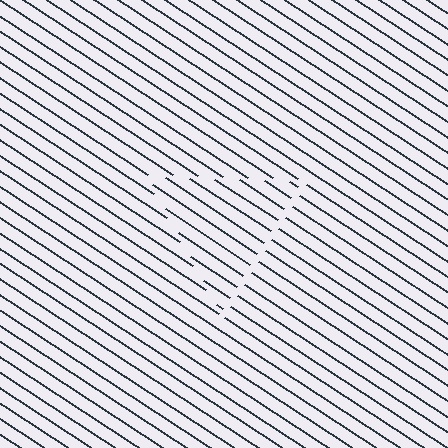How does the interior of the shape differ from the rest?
The interior of the shape contains the same grating, shifted by half a period — the contour is defined by the phase discontinuity where line-ends from the inner and outer gratings abut.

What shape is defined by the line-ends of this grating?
An illusory triangle. The interior of the shape contains the same grating, shifted by half a period — the contour is defined by the phase discontinuity where line-ends from the inner and outer gratings abut.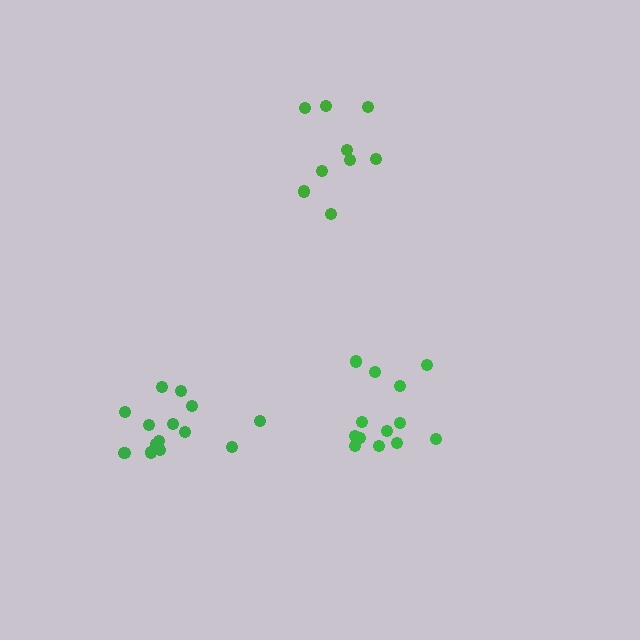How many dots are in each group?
Group 1: 14 dots, Group 2: 13 dots, Group 3: 9 dots (36 total).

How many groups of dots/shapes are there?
There are 3 groups.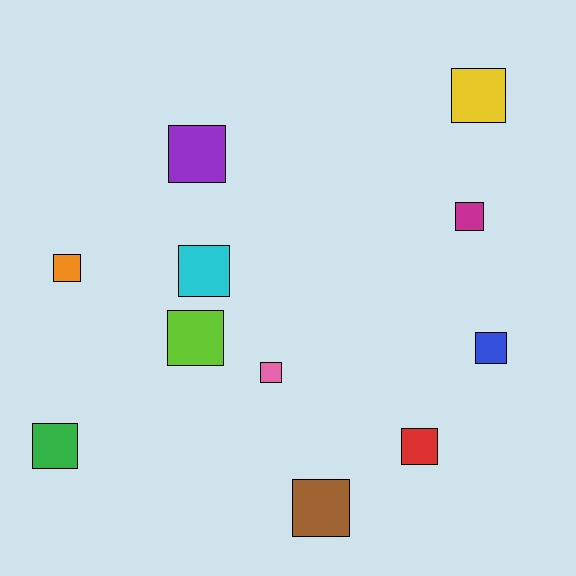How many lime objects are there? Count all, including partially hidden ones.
There is 1 lime object.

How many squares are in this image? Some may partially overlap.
There are 11 squares.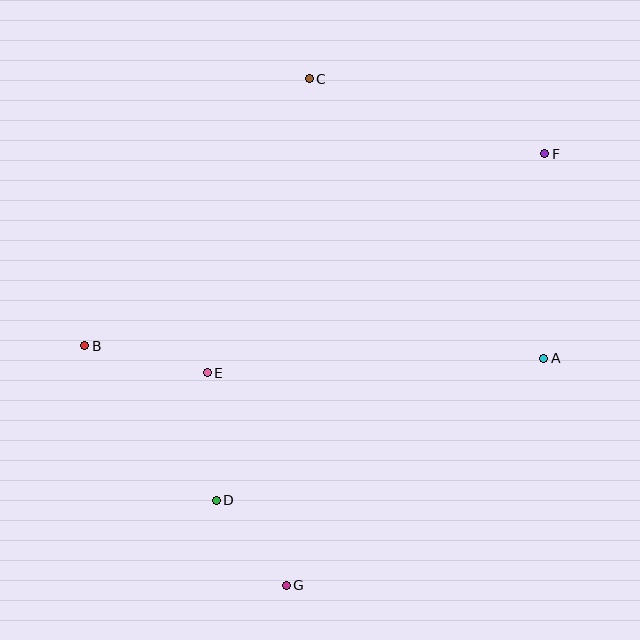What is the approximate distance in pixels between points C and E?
The distance between C and E is approximately 312 pixels.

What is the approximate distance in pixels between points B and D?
The distance between B and D is approximately 203 pixels.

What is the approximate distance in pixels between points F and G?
The distance between F and G is approximately 503 pixels.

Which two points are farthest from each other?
Points C and G are farthest from each other.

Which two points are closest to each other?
Points D and G are closest to each other.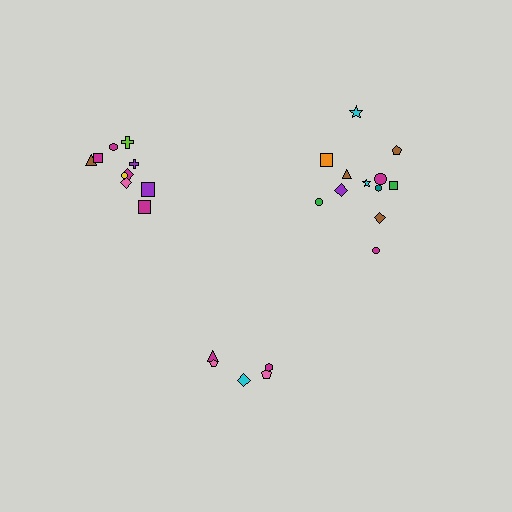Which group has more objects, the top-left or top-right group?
The top-right group.